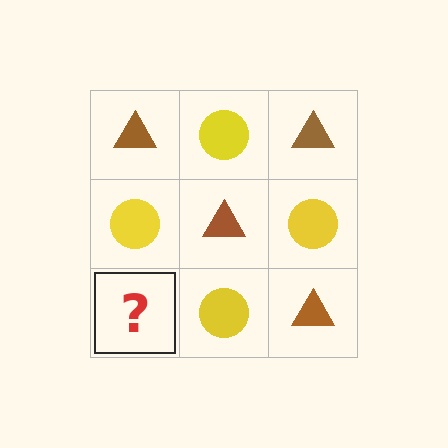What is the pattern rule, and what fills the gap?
The rule is that it alternates brown triangle and yellow circle in a checkerboard pattern. The gap should be filled with a brown triangle.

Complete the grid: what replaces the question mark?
The question mark should be replaced with a brown triangle.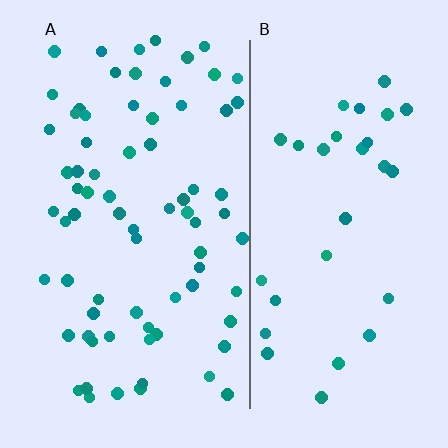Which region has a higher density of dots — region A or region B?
A (the left).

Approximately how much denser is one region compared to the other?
Approximately 2.3× — region A over region B.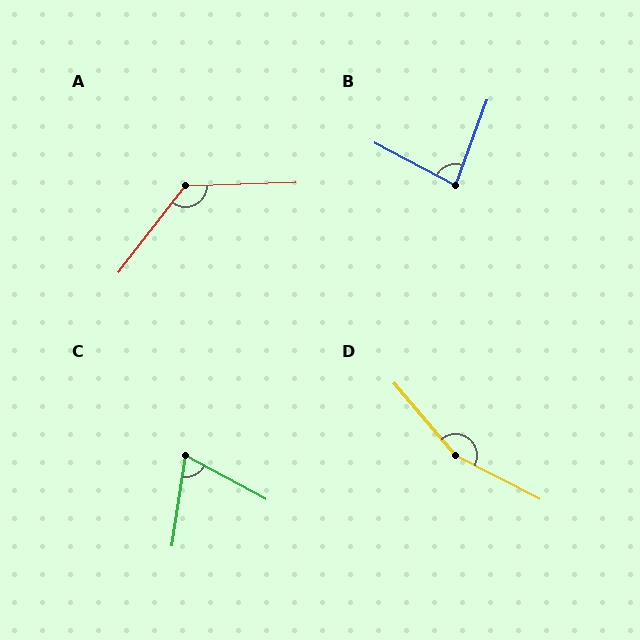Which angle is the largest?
D, at approximately 158 degrees.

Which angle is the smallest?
C, at approximately 70 degrees.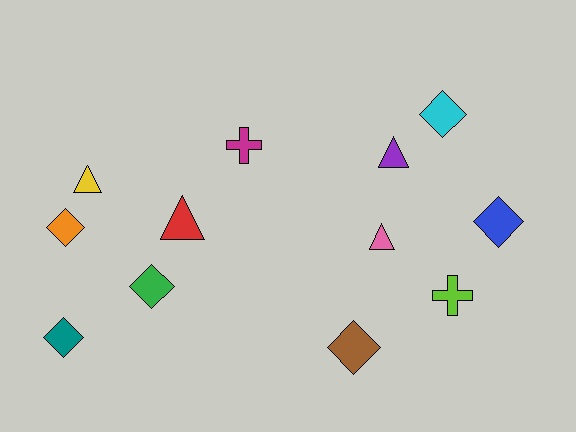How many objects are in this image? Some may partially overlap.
There are 12 objects.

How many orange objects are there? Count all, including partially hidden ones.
There is 1 orange object.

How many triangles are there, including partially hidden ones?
There are 4 triangles.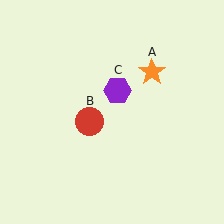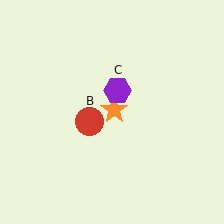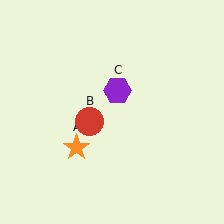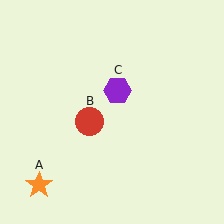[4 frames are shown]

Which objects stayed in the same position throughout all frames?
Red circle (object B) and purple hexagon (object C) remained stationary.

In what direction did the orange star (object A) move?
The orange star (object A) moved down and to the left.